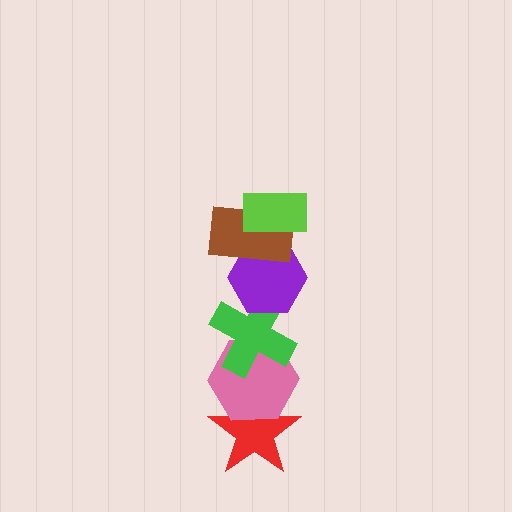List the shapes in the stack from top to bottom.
From top to bottom: the lime rectangle, the brown rectangle, the purple hexagon, the green cross, the pink hexagon, the red star.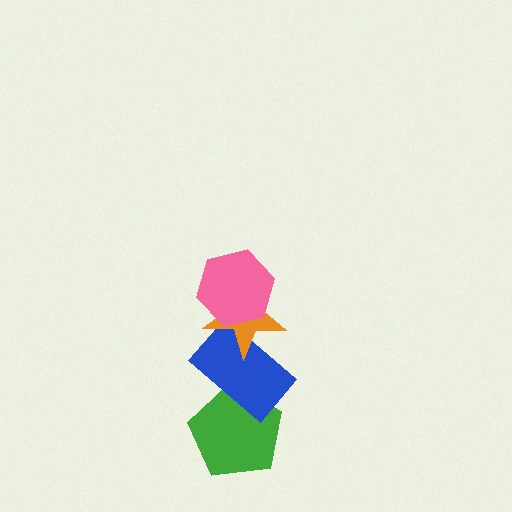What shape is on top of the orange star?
The pink hexagon is on top of the orange star.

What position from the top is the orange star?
The orange star is 2nd from the top.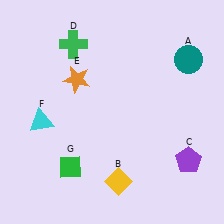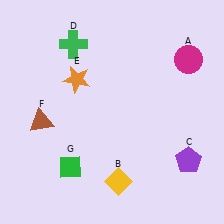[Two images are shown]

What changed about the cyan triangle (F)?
In Image 1, F is cyan. In Image 2, it changed to brown.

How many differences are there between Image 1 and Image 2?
There are 2 differences between the two images.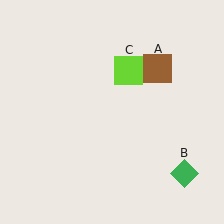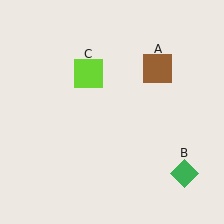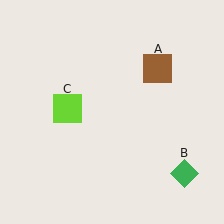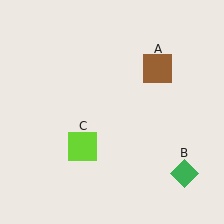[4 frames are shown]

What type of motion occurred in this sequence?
The lime square (object C) rotated counterclockwise around the center of the scene.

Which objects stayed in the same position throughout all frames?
Brown square (object A) and green diamond (object B) remained stationary.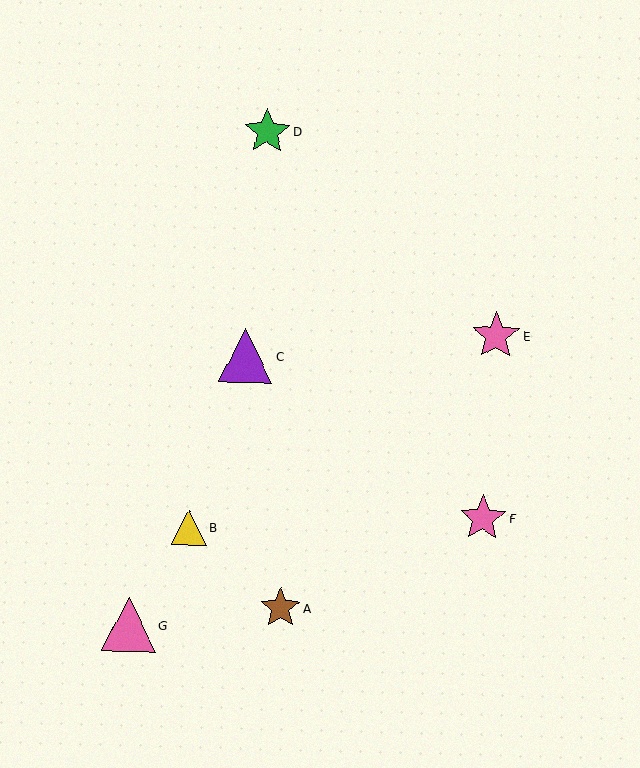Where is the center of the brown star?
The center of the brown star is at (280, 608).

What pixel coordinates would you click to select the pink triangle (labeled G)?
Click at (129, 625) to select the pink triangle G.